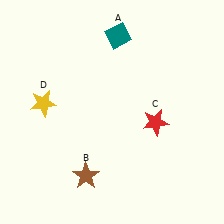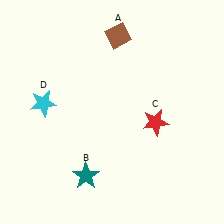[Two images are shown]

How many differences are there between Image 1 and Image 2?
There are 3 differences between the two images.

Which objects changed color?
A changed from teal to brown. B changed from brown to teal. D changed from yellow to cyan.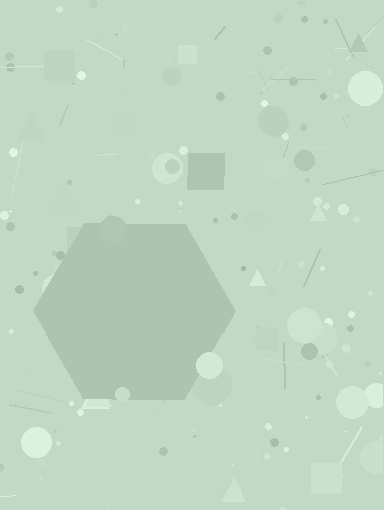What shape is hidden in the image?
A hexagon is hidden in the image.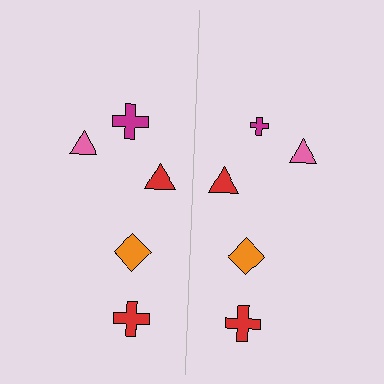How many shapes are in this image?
There are 10 shapes in this image.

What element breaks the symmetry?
The magenta cross on the right side has a different size than its mirror counterpart.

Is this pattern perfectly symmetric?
No, the pattern is not perfectly symmetric. The magenta cross on the right side has a different size than its mirror counterpart.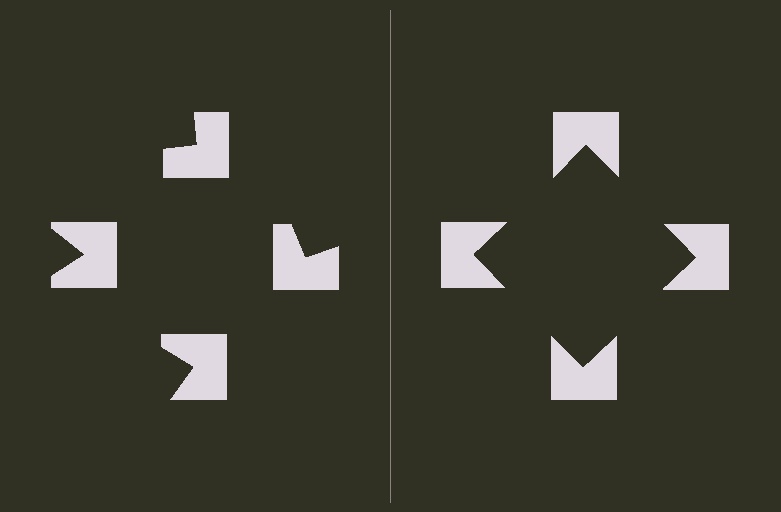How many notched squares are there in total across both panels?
8 — 4 on each side.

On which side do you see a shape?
An illusory square appears on the right side. On the left side the wedge cuts are rotated, so no coherent shape forms.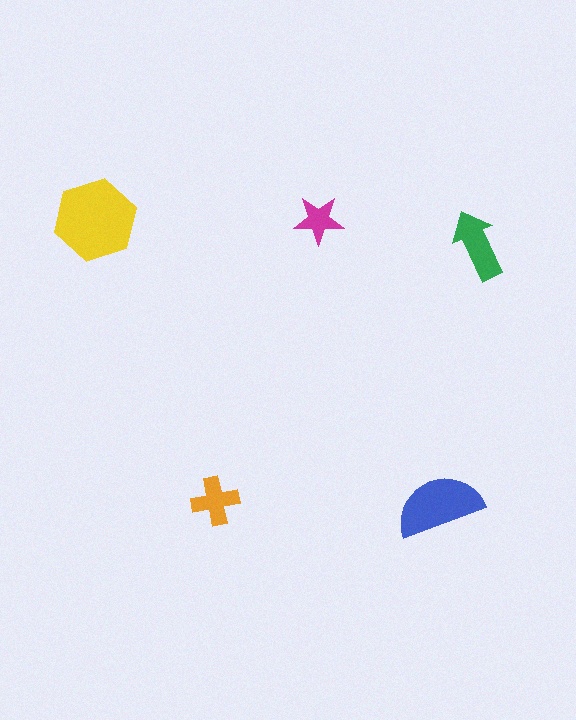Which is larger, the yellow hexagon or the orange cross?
The yellow hexagon.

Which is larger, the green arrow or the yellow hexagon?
The yellow hexagon.